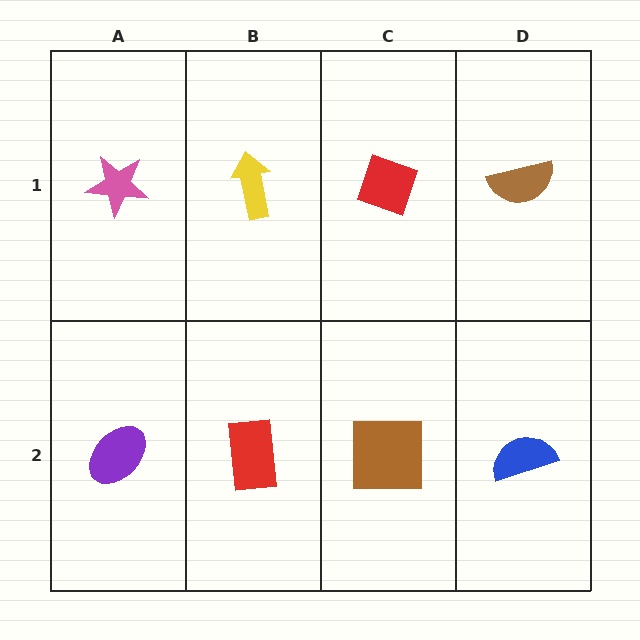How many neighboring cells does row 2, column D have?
2.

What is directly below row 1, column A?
A purple ellipse.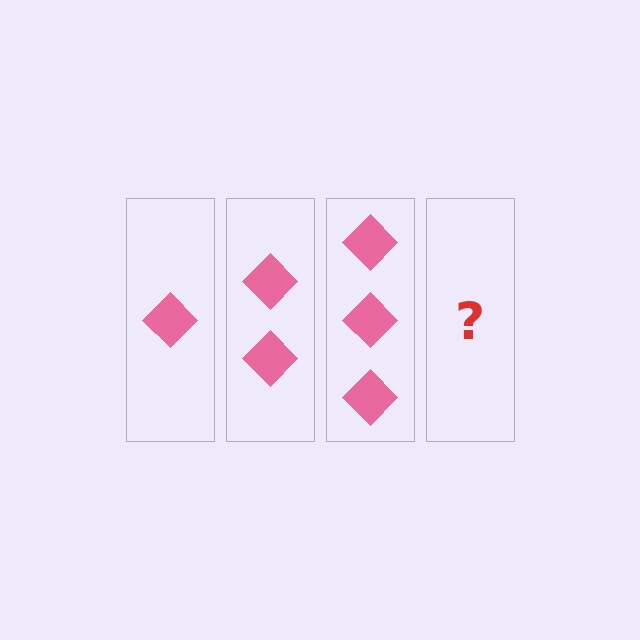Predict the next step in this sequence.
The next step is 4 diamonds.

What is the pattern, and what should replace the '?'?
The pattern is that each step adds one more diamond. The '?' should be 4 diamonds.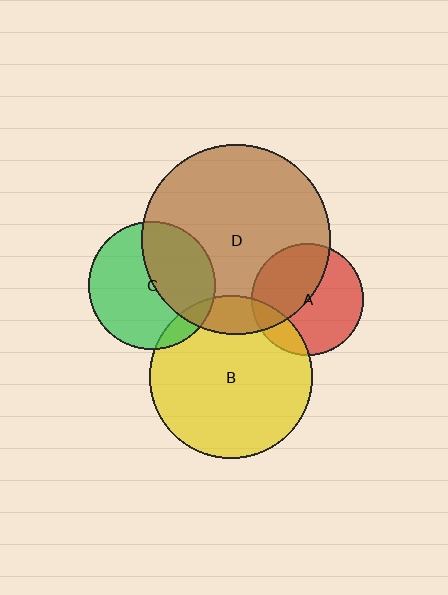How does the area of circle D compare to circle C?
Approximately 2.2 times.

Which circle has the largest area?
Circle D (brown).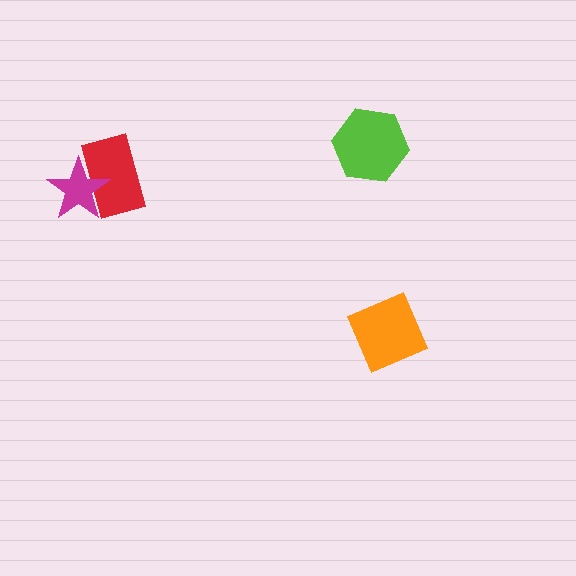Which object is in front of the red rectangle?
The magenta star is in front of the red rectangle.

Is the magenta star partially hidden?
No, no other shape covers it.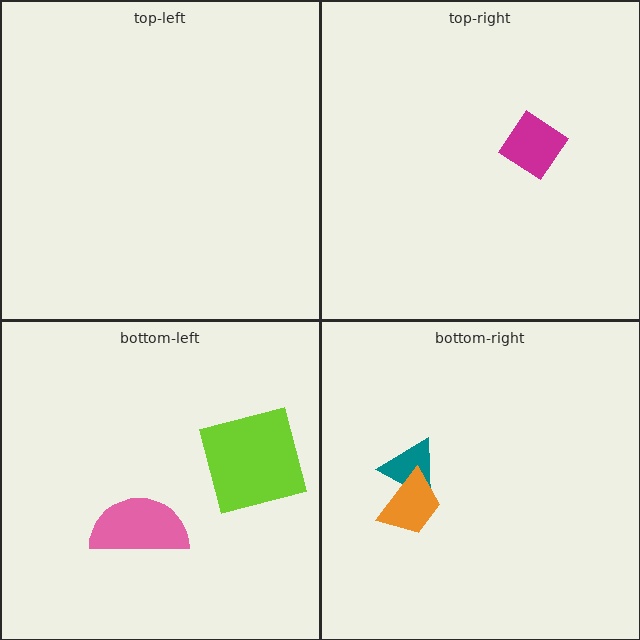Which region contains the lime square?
The bottom-left region.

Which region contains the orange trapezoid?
The bottom-right region.